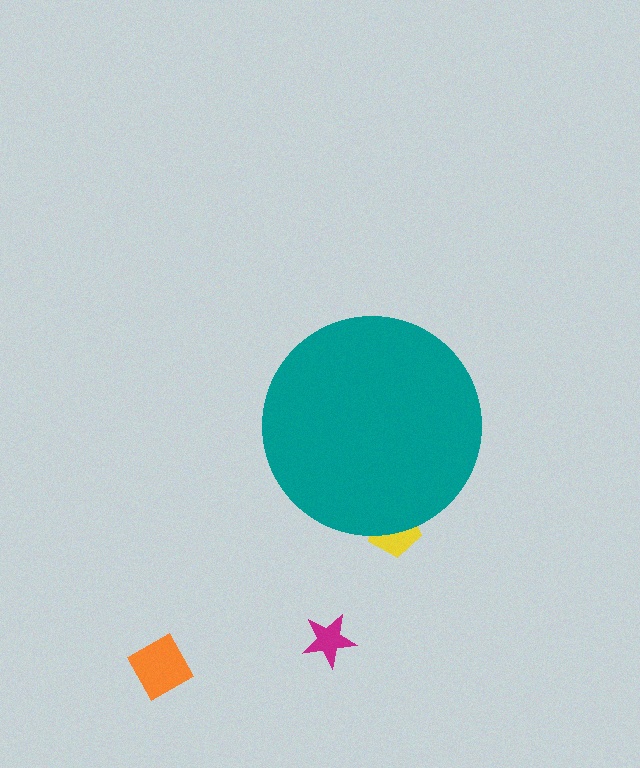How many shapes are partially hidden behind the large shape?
1 shape is partially hidden.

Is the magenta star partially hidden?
No, the magenta star is fully visible.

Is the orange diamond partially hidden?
No, the orange diamond is fully visible.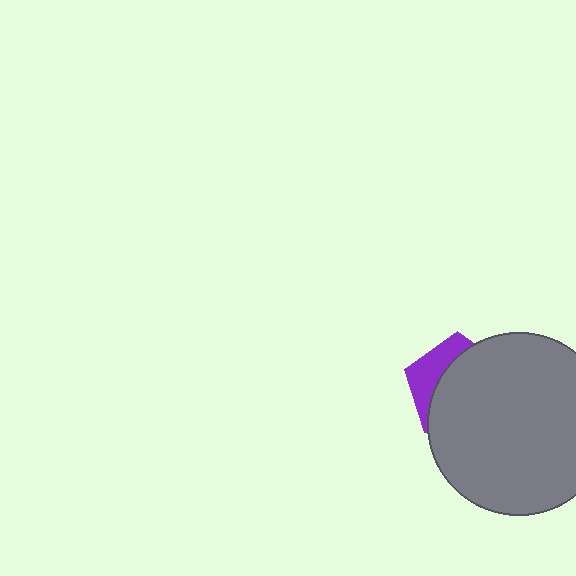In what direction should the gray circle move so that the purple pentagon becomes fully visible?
The gray circle should move right. That is the shortest direction to clear the overlap and leave the purple pentagon fully visible.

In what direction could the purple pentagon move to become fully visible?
The purple pentagon could move left. That would shift it out from behind the gray circle entirely.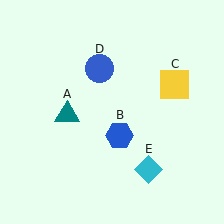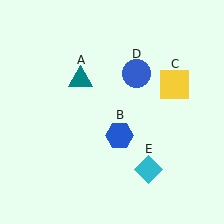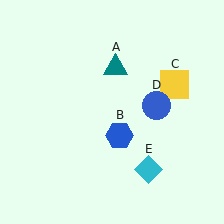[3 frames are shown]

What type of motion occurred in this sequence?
The teal triangle (object A), blue circle (object D) rotated clockwise around the center of the scene.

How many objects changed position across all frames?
2 objects changed position: teal triangle (object A), blue circle (object D).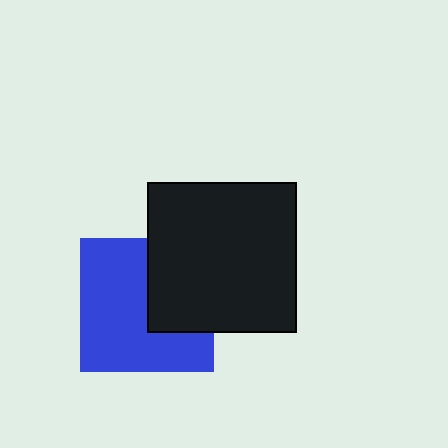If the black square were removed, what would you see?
You would see the complete blue square.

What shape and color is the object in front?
The object in front is a black square.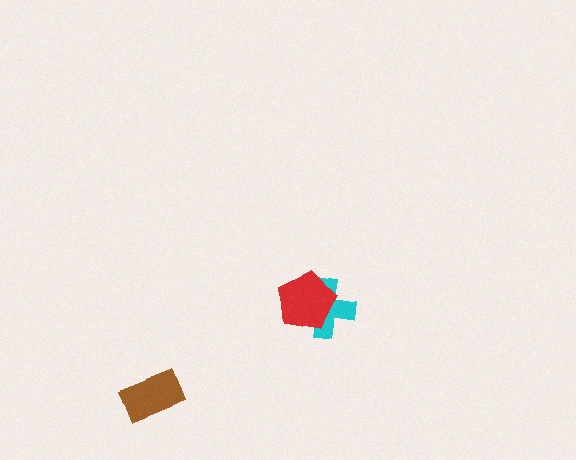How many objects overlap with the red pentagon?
1 object overlaps with the red pentagon.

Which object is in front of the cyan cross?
The red pentagon is in front of the cyan cross.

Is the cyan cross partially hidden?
Yes, it is partially covered by another shape.